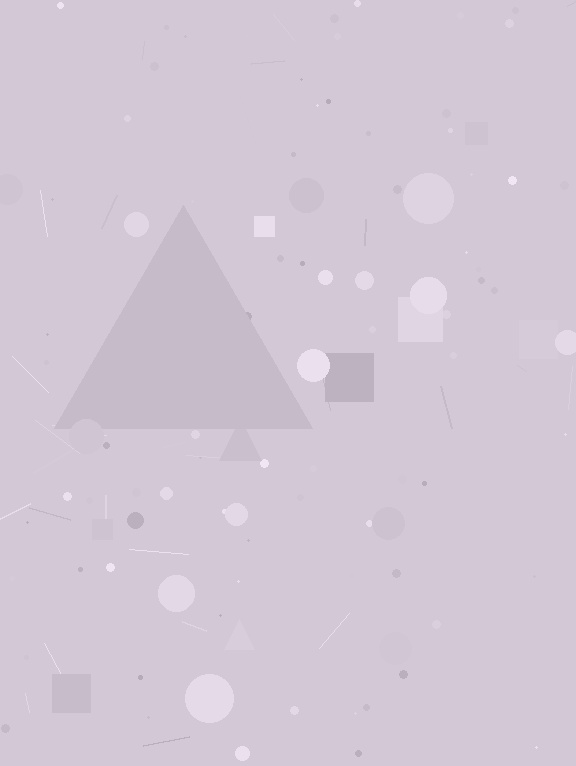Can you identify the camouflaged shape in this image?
The camouflaged shape is a triangle.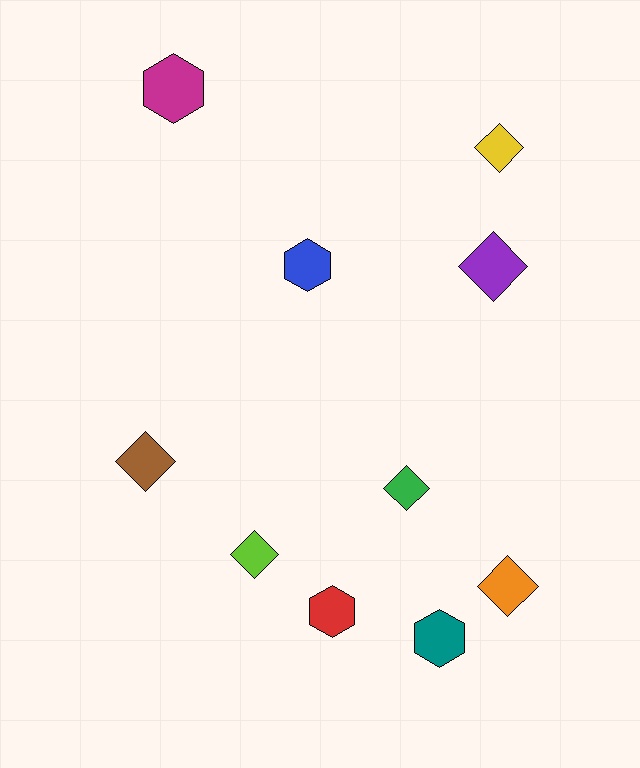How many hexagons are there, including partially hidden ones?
There are 4 hexagons.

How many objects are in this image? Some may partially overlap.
There are 10 objects.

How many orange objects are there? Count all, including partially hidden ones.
There is 1 orange object.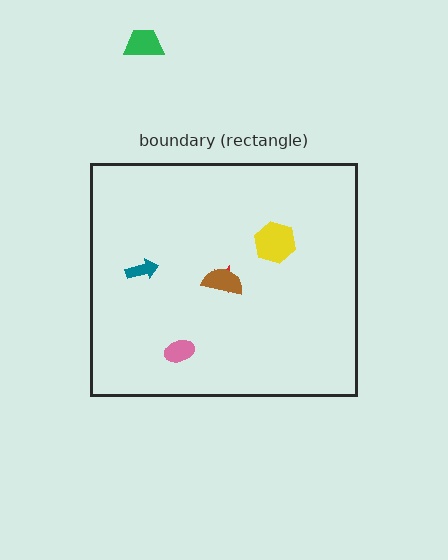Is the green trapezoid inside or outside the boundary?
Outside.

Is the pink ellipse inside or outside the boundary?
Inside.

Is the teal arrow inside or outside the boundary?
Inside.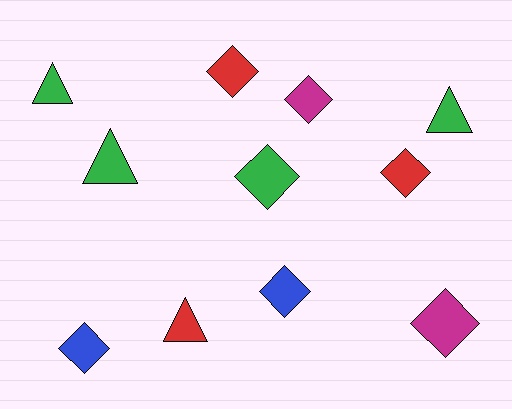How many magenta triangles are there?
There are no magenta triangles.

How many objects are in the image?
There are 11 objects.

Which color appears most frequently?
Green, with 4 objects.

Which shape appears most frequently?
Diamond, with 7 objects.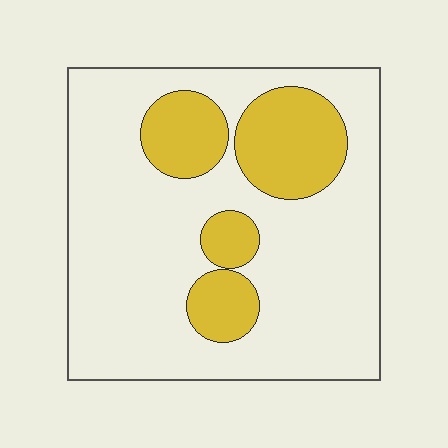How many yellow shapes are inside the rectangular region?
4.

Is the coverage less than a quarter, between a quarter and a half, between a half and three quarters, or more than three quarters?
Less than a quarter.